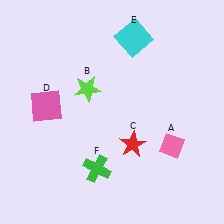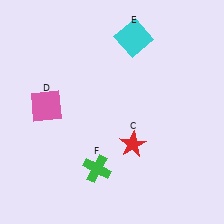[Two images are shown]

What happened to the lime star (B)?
The lime star (B) was removed in Image 2. It was in the top-left area of Image 1.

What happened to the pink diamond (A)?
The pink diamond (A) was removed in Image 2. It was in the bottom-right area of Image 1.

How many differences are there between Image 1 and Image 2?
There are 2 differences between the two images.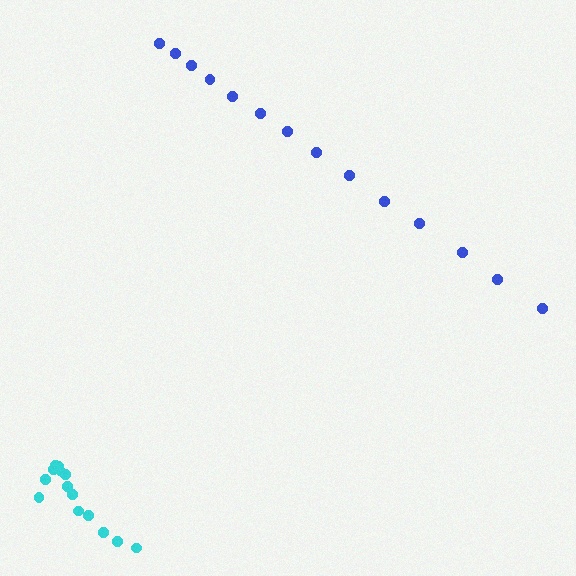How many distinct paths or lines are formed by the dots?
There are 2 distinct paths.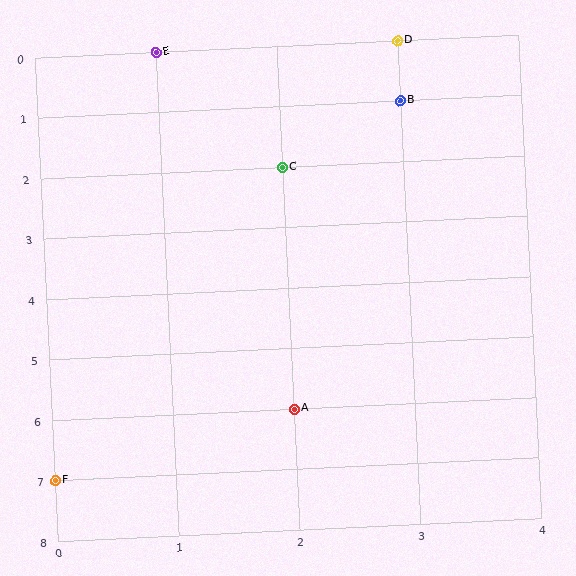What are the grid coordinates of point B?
Point B is at grid coordinates (3, 1).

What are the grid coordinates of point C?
Point C is at grid coordinates (2, 2).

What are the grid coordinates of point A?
Point A is at grid coordinates (2, 6).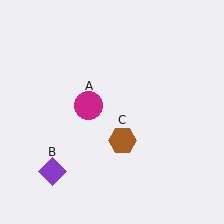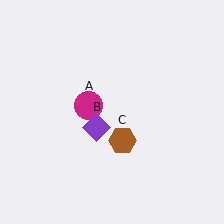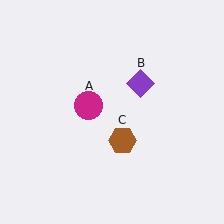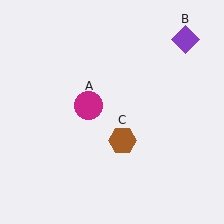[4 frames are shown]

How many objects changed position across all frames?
1 object changed position: purple diamond (object B).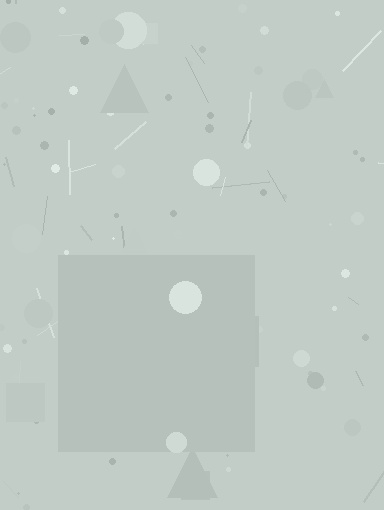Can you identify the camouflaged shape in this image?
The camouflaged shape is a square.